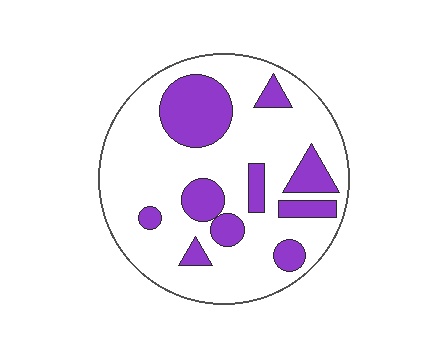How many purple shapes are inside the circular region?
10.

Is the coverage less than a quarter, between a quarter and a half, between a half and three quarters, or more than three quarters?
Between a quarter and a half.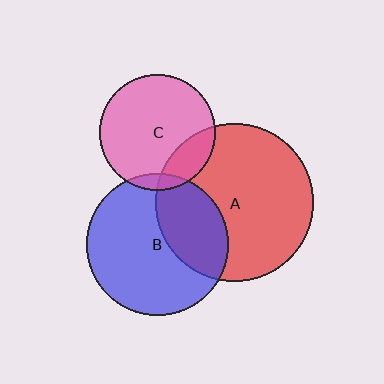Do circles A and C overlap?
Yes.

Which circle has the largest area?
Circle A (red).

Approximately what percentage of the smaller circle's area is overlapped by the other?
Approximately 20%.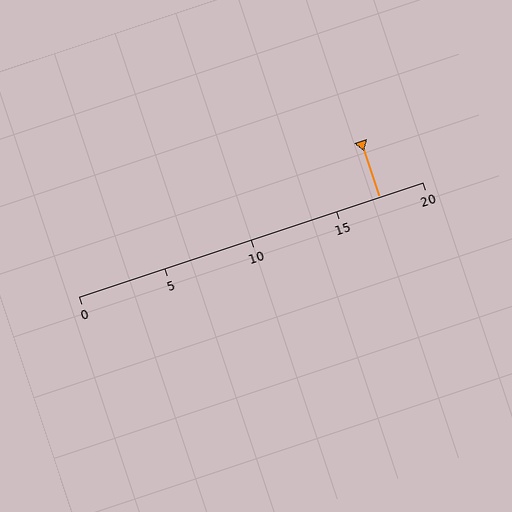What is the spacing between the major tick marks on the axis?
The major ticks are spaced 5 apart.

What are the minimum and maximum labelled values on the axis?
The axis runs from 0 to 20.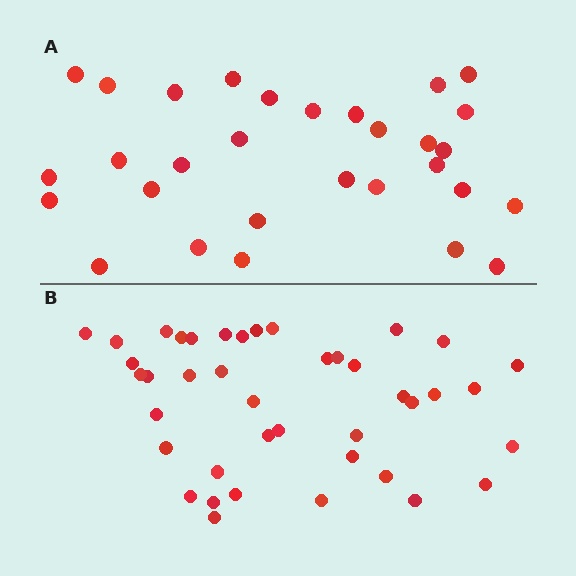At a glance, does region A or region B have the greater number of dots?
Region B (the bottom region) has more dots.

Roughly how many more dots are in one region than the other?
Region B has roughly 12 or so more dots than region A.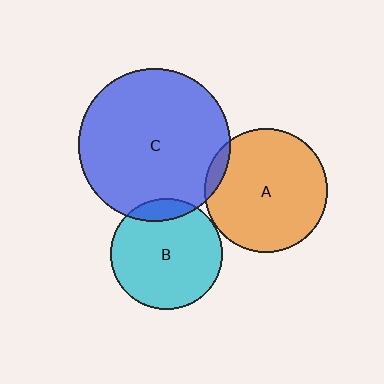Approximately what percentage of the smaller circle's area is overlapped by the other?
Approximately 10%.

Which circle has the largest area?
Circle C (blue).